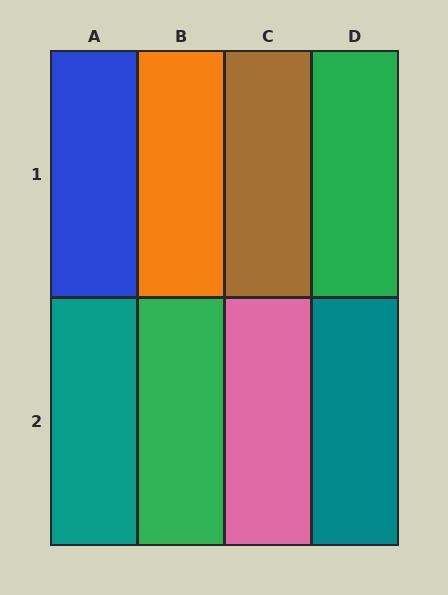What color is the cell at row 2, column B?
Green.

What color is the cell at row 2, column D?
Teal.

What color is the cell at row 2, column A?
Teal.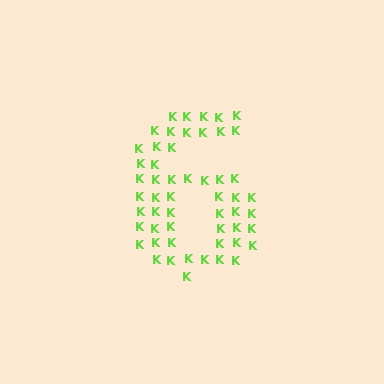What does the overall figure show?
The overall figure shows the digit 6.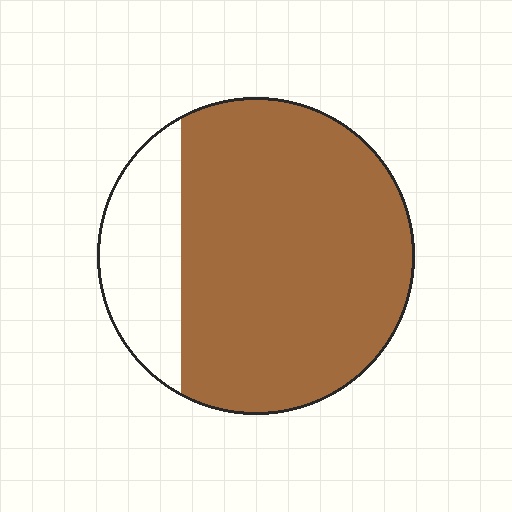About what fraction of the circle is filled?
About four fifths (4/5).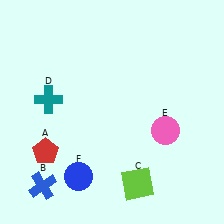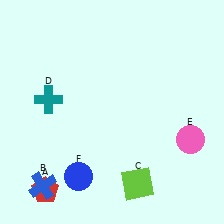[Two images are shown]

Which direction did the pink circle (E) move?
The pink circle (E) moved right.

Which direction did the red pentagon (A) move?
The red pentagon (A) moved down.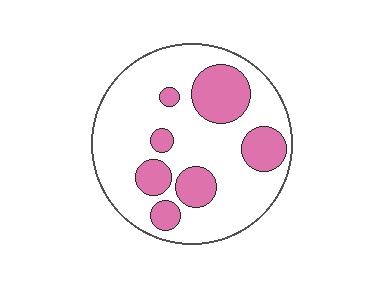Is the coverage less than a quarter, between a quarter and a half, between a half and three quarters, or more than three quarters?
Between a quarter and a half.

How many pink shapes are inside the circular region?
7.